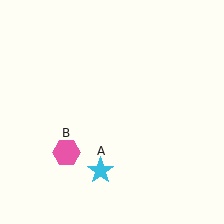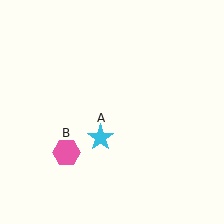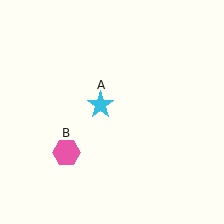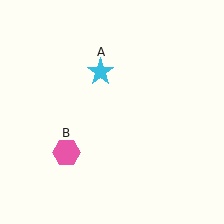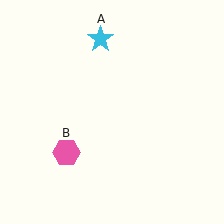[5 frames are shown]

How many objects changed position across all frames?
1 object changed position: cyan star (object A).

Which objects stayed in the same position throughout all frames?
Pink hexagon (object B) remained stationary.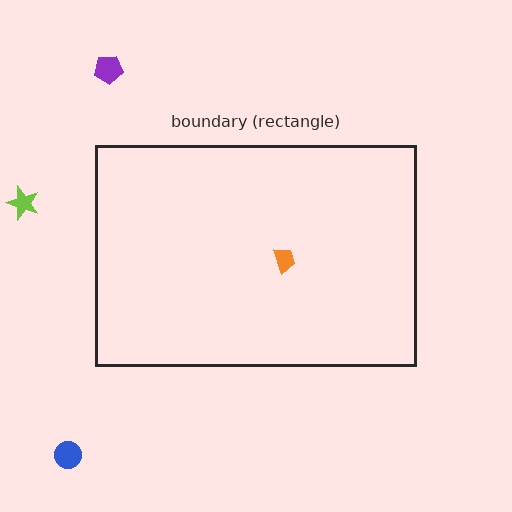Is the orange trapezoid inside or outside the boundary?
Inside.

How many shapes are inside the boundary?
1 inside, 3 outside.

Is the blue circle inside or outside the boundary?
Outside.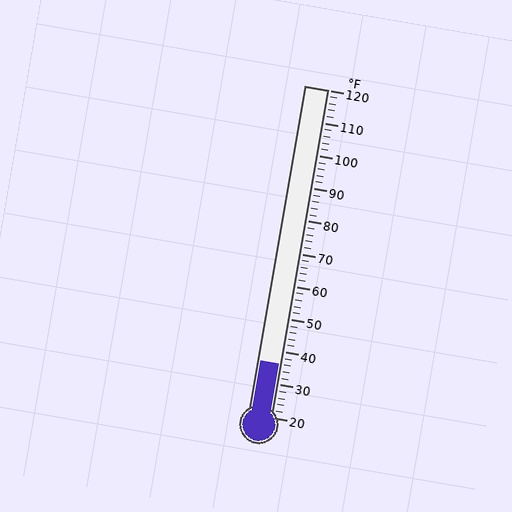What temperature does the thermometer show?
The thermometer shows approximately 36°F.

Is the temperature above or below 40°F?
The temperature is below 40°F.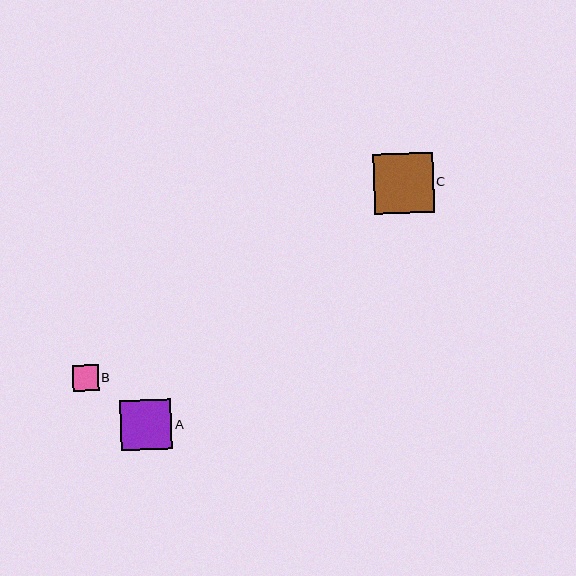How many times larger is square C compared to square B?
Square C is approximately 2.3 times the size of square B.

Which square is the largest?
Square C is the largest with a size of approximately 60 pixels.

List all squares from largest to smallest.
From largest to smallest: C, A, B.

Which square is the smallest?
Square B is the smallest with a size of approximately 26 pixels.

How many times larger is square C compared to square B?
Square C is approximately 2.3 times the size of square B.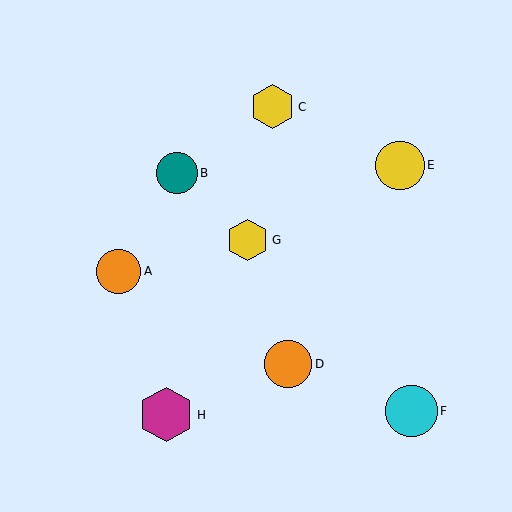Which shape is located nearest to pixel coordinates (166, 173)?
The teal circle (labeled B) at (177, 173) is nearest to that location.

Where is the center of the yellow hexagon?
The center of the yellow hexagon is at (272, 107).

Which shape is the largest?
The magenta hexagon (labeled H) is the largest.